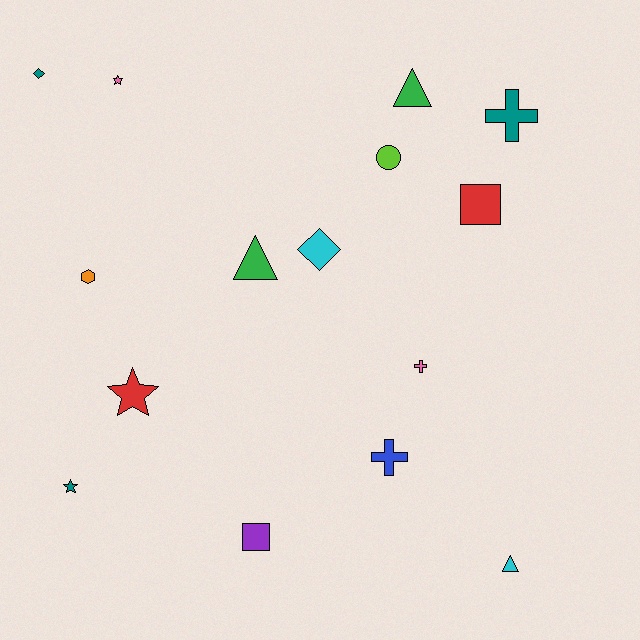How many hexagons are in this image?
There is 1 hexagon.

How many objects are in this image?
There are 15 objects.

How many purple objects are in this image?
There is 1 purple object.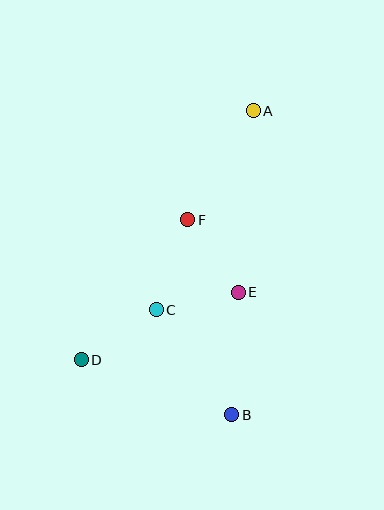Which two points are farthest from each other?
Points A and B are farthest from each other.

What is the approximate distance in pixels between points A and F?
The distance between A and F is approximately 128 pixels.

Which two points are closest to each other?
Points C and E are closest to each other.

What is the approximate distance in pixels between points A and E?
The distance between A and E is approximately 182 pixels.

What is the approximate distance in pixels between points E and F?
The distance between E and F is approximately 88 pixels.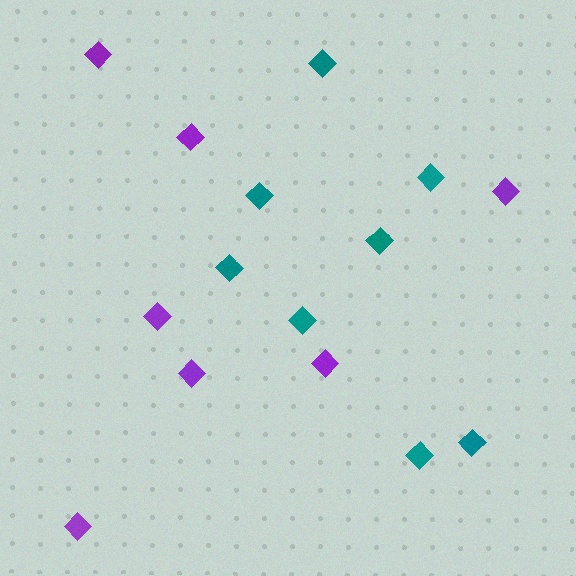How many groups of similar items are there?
There are 2 groups: one group of teal diamonds (8) and one group of purple diamonds (7).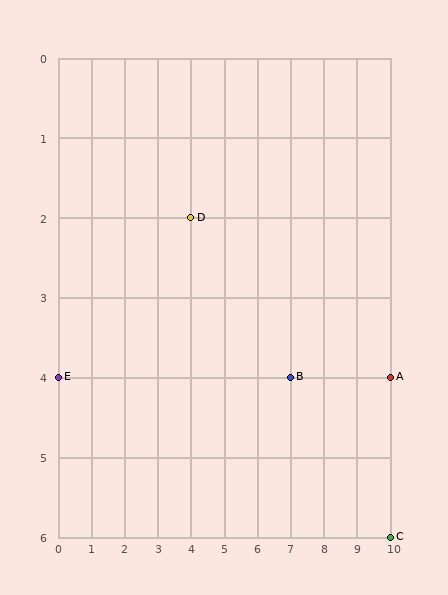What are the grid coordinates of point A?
Point A is at grid coordinates (10, 4).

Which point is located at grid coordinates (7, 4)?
Point B is at (7, 4).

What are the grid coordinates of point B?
Point B is at grid coordinates (7, 4).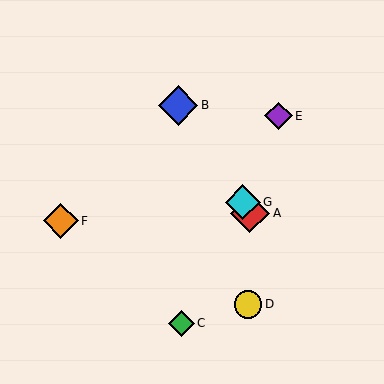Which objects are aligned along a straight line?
Objects A, B, G are aligned along a straight line.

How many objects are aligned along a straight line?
3 objects (A, B, G) are aligned along a straight line.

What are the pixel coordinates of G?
Object G is at (243, 202).